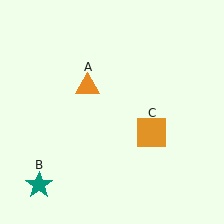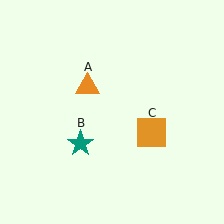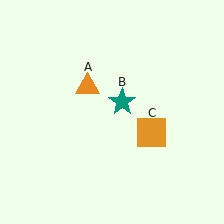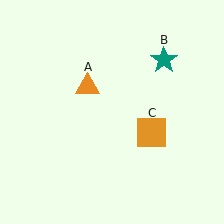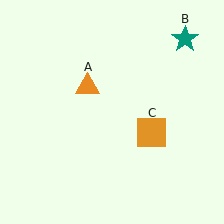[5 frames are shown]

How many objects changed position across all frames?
1 object changed position: teal star (object B).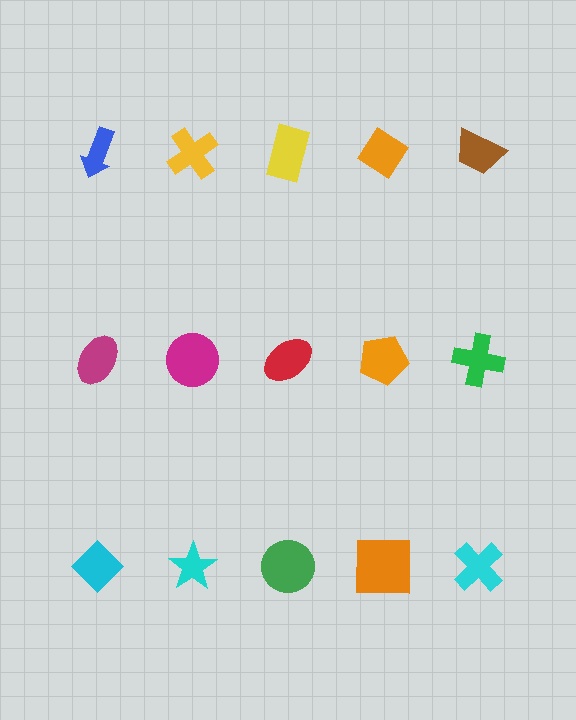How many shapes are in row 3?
5 shapes.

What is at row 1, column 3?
A yellow rectangle.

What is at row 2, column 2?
A magenta circle.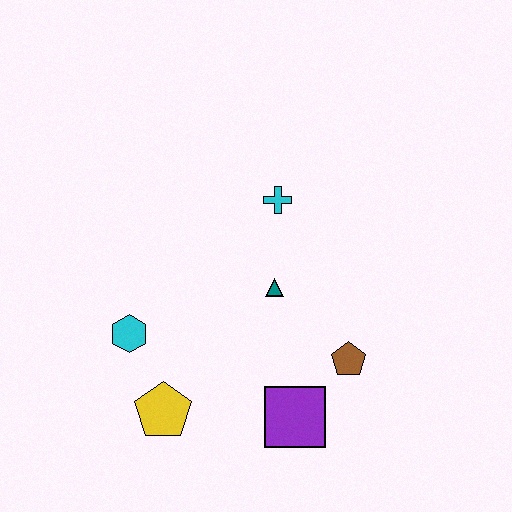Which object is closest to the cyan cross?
The teal triangle is closest to the cyan cross.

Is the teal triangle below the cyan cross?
Yes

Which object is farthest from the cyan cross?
The yellow pentagon is farthest from the cyan cross.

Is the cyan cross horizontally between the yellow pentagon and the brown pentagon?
Yes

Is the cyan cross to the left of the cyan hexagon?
No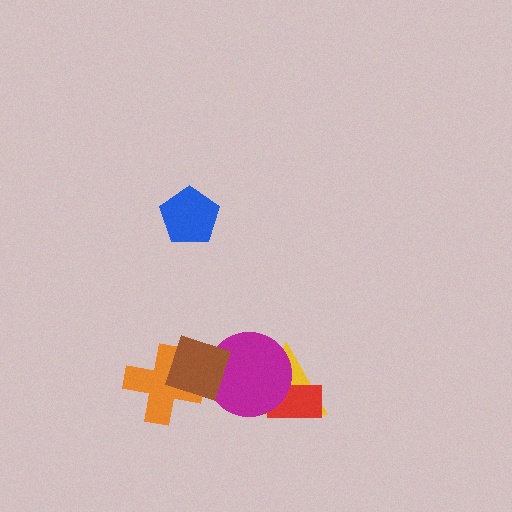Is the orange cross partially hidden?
Yes, it is partially covered by another shape.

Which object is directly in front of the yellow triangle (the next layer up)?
The red rectangle is directly in front of the yellow triangle.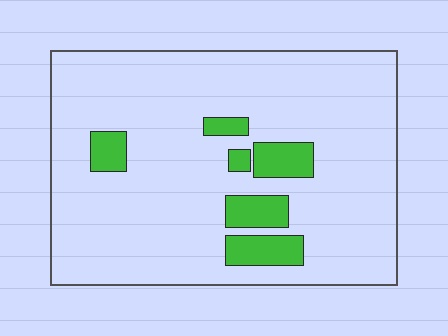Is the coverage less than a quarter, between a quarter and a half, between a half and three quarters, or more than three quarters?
Less than a quarter.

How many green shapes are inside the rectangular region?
6.